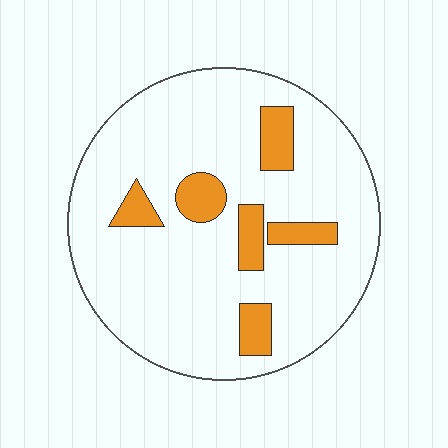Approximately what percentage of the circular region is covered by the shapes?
Approximately 15%.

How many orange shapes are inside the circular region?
6.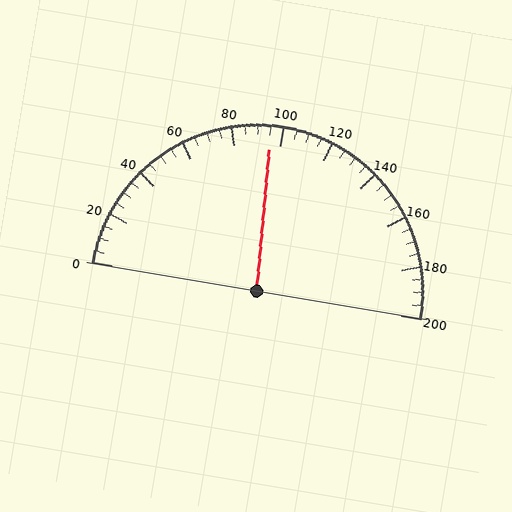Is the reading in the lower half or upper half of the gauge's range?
The reading is in the lower half of the range (0 to 200).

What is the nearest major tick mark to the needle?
The nearest major tick mark is 100.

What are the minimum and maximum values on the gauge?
The gauge ranges from 0 to 200.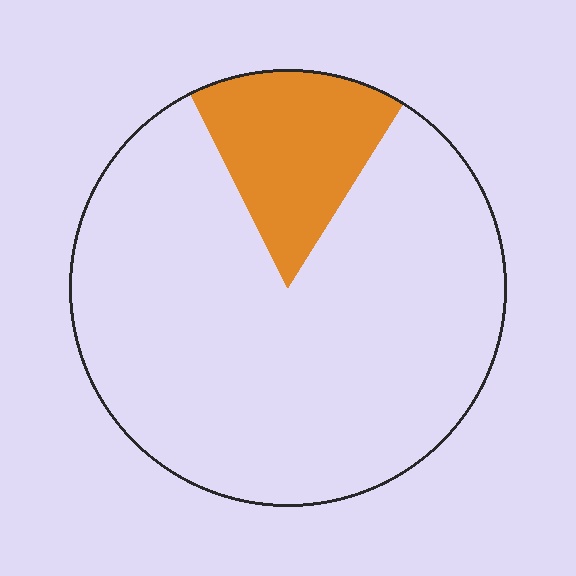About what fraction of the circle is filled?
About one sixth (1/6).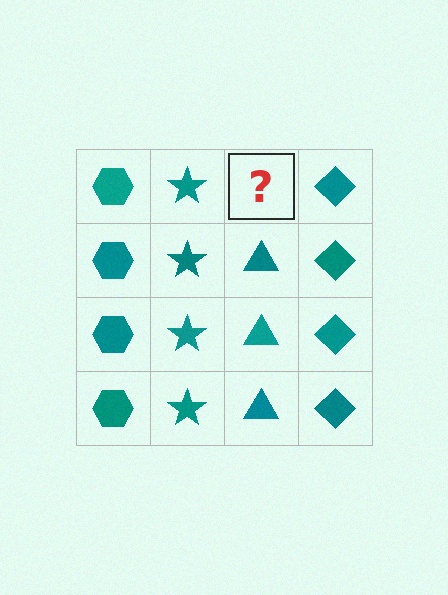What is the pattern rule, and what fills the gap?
The rule is that each column has a consistent shape. The gap should be filled with a teal triangle.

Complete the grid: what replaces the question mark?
The question mark should be replaced with a teal triangle.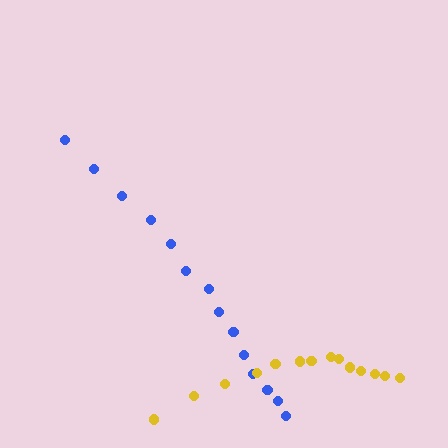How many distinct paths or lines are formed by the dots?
There are 2 distinct paths.